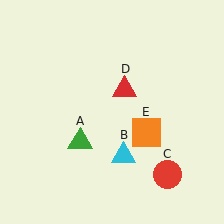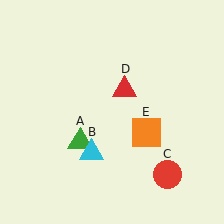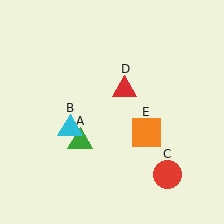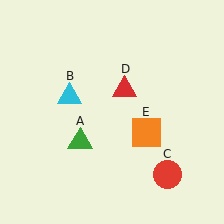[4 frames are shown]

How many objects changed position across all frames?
1 object changed position: cyan triangle (object B).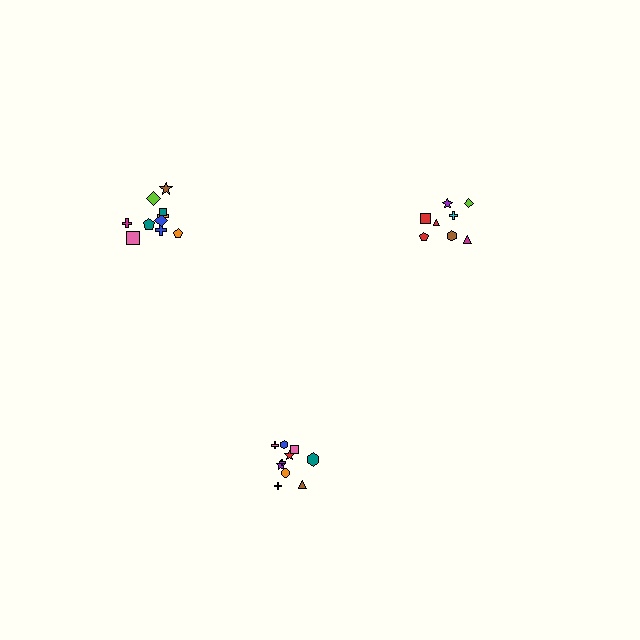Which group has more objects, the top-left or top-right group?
The top-left group.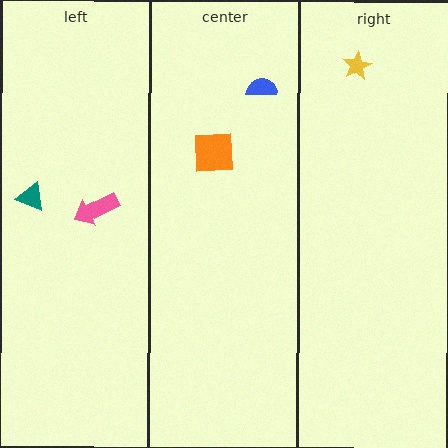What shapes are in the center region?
The blue semicircle, the orange square.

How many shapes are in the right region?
1.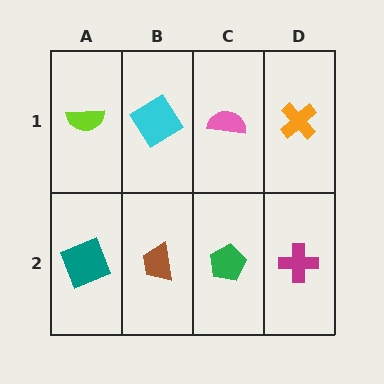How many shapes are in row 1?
4 shapes.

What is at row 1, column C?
A pink semicircle.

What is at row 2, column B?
A brown trapezoid.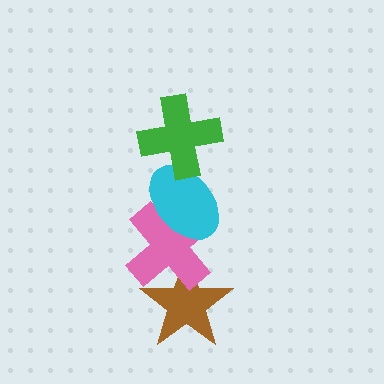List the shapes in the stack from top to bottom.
From top to bottom: the green cross, the cyan ellipse, the pink cross, the brown star.